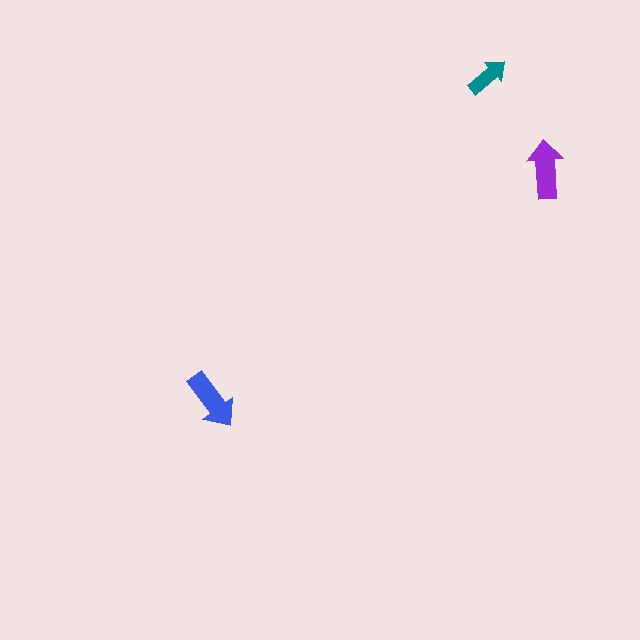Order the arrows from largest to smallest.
the blue one, the purple one, the teal one.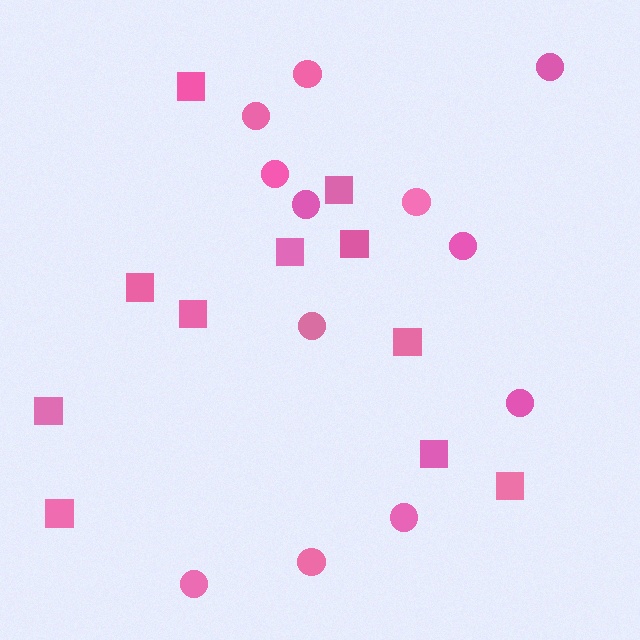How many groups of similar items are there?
There are 2 groups: one group of squares (11) and one group of circles (12).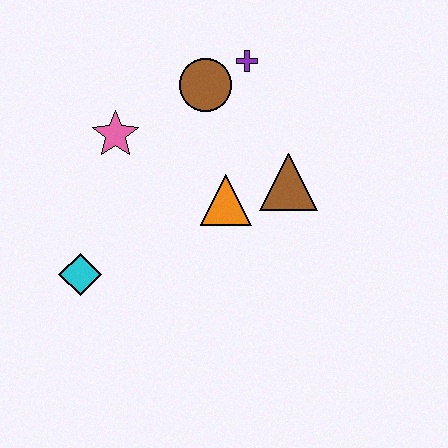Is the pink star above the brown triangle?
Yes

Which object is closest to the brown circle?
The purple cross is closest to the brown circle.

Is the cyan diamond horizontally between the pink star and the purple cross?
No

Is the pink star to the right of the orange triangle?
No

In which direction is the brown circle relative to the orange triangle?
The brown circle is above the orange triangle.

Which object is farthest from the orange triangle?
The cyan diamond is farthest from the orange triangle.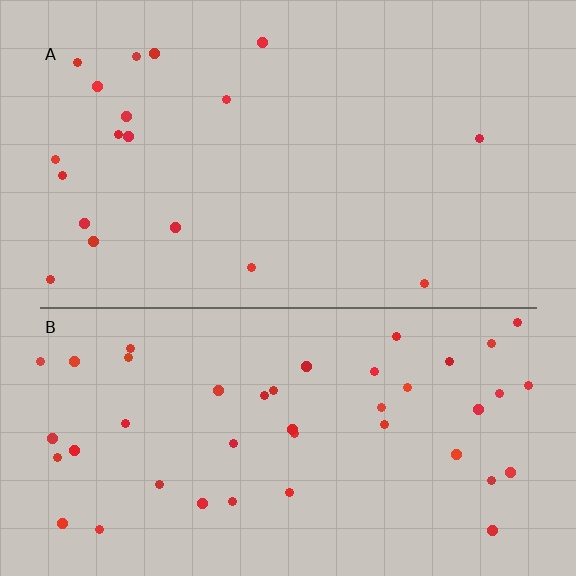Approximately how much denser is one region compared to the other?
Approximately 2.4× — region B over region A.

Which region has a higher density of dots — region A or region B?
B (the bottom).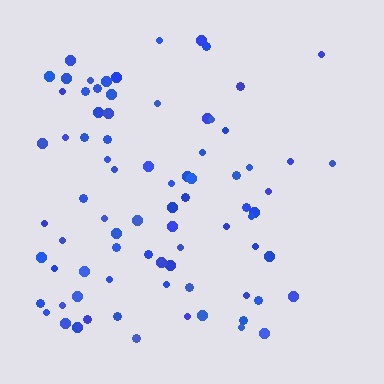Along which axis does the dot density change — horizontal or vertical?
Horizontal.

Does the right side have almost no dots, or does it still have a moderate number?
Still a moderate number, just noticeably fewer than the left.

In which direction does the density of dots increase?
From right to left, with the left side densest.